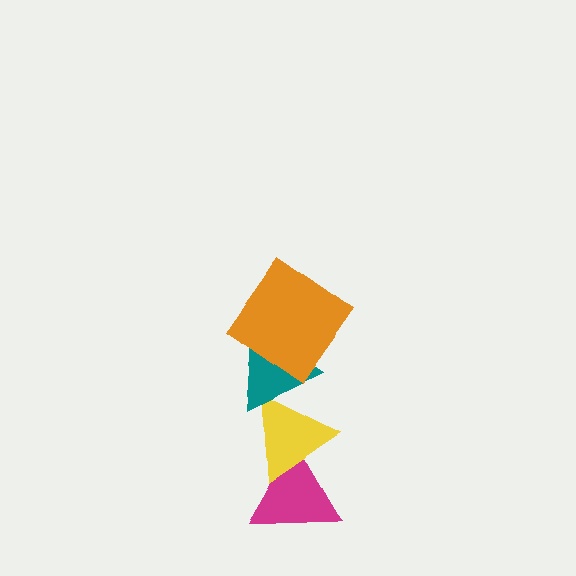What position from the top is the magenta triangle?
The magenta triangle is 4th from the top.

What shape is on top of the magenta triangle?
The yellow triangle is on top of the magenta triangle.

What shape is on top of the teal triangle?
The orange diamond is on top of the teal triangle.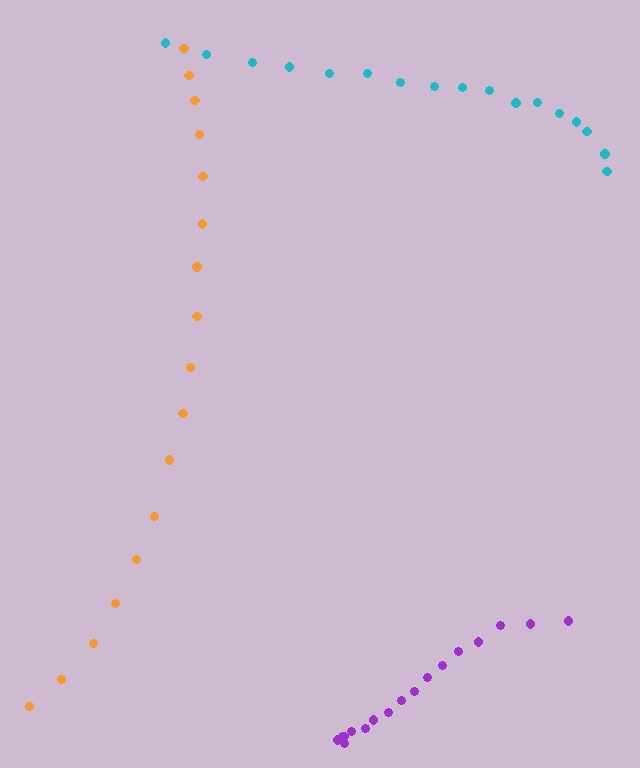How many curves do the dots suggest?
There are 3 distinct paths.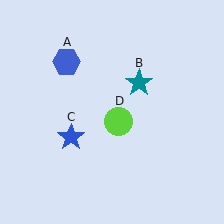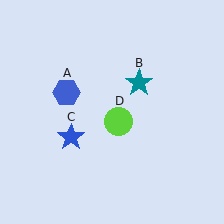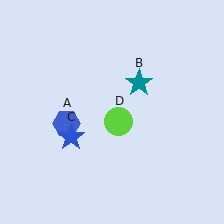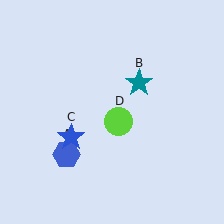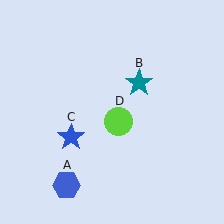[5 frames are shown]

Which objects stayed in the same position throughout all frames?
Teal star (object B) and blue star (object C) and lime circle (object D) remained stationary.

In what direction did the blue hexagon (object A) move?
The blue hexagon (object A) moved down.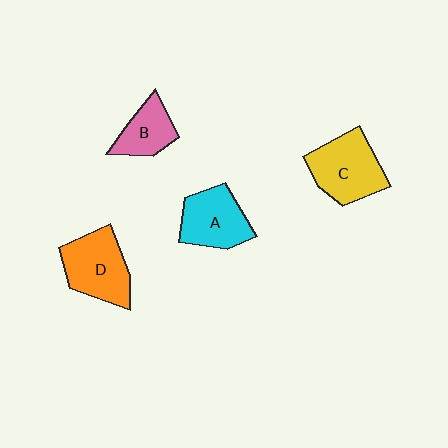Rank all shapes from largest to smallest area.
From largest to smallest: C (yellow), D (orange), A (cyan), B (pink).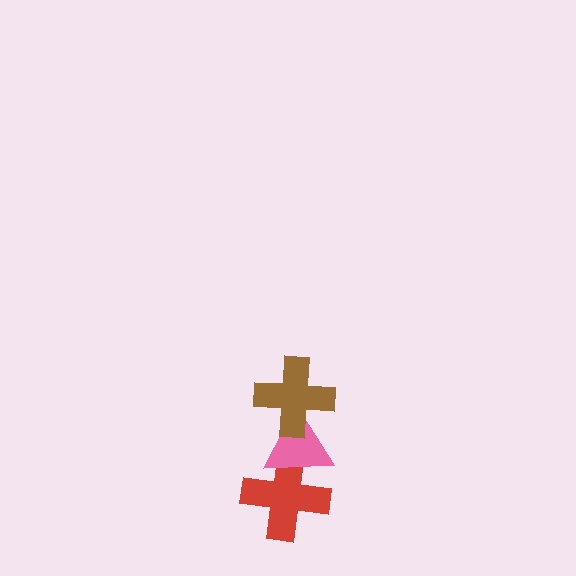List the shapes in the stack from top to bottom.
From top to bottom: the brown cross, the pink triangle, the red cross.